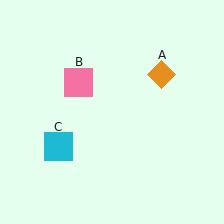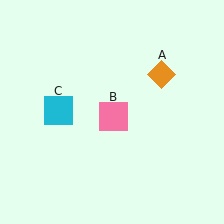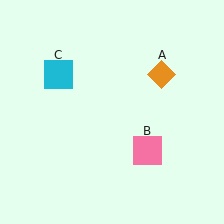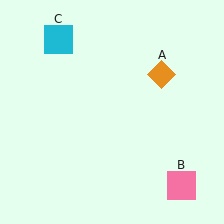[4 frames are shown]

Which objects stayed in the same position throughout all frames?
Orange diamond (object A) remained stationary.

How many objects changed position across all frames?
2 objects changed position: pink square (object B), cyan square (object C).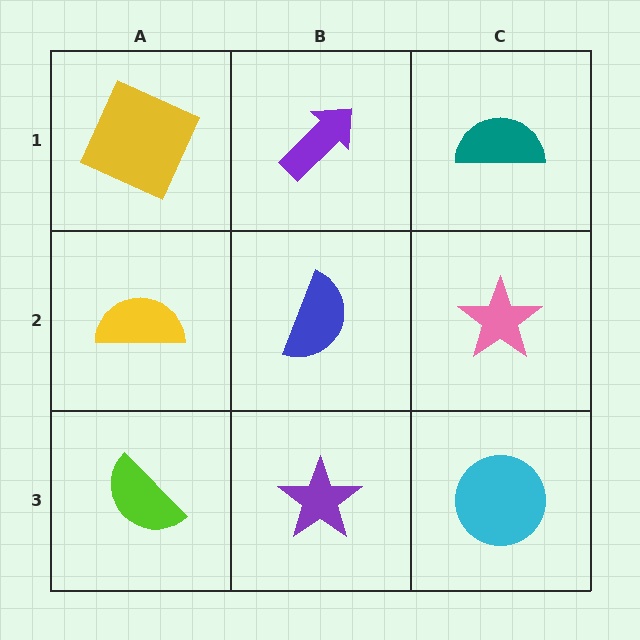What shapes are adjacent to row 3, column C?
A pink star (row 2, column C), a purple star (row 3, column B).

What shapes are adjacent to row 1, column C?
A pink star (row 2, column C), a purple arrow (row 1, column B).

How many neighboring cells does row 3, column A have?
2.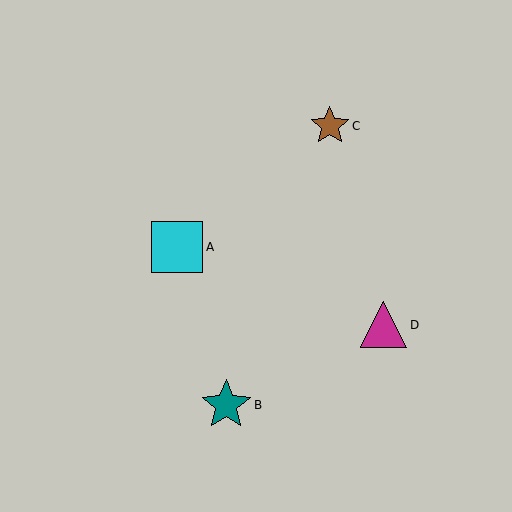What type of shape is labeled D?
Shape D is a magenta triangle.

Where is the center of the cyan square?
The center of the cyan square is at (177, 247).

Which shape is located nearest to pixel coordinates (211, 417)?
The teal star (labeled B) at (226, 405) is nearest to that location.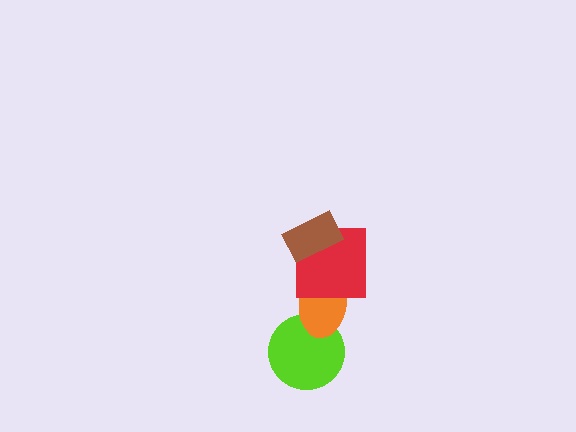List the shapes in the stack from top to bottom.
From top to bottom: the brown rectangle, the red square, the orange ellipse, the lime circle.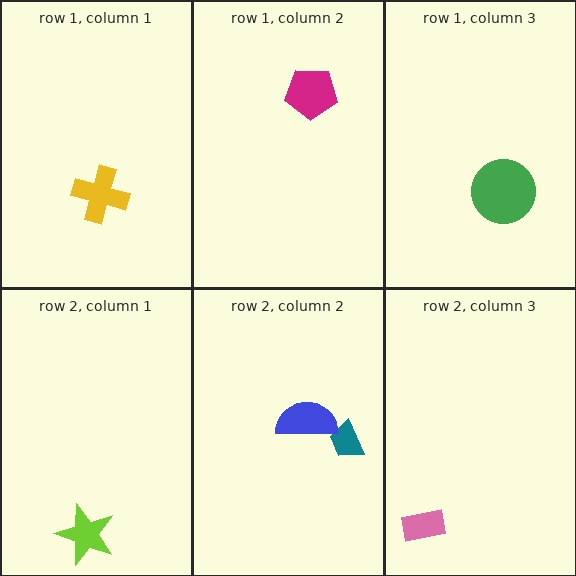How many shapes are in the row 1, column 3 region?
1.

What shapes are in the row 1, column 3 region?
The green circle.